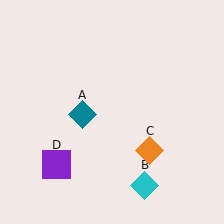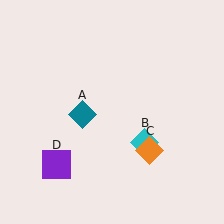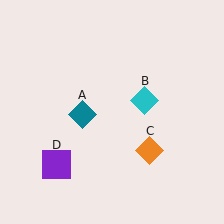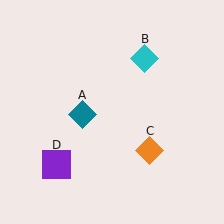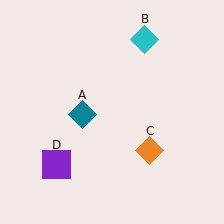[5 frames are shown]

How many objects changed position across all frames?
1 object changed position: cyan diamond (object B).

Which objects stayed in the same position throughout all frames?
Teal diamond (object A) and orange diamond (object C) and purple square (object D) remained stationary.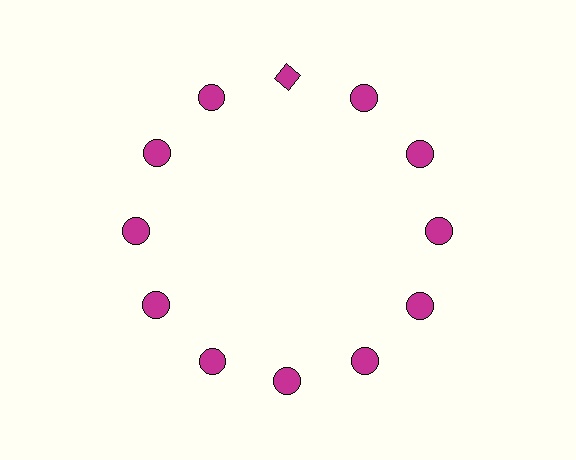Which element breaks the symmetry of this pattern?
The magenta diamond at roughly the 12 o'clock position breaks the symmetry. All other shapes are magenta circles.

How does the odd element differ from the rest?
It has a different shape: diamond instead of circle.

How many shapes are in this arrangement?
There are 12 shapes arranged in a ring pattern.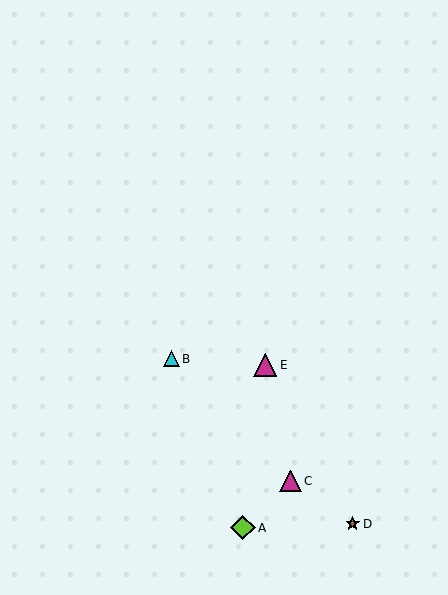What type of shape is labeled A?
Shape A is a lime diamond.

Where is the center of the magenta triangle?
The center of the magenta triangle is at (290, 481).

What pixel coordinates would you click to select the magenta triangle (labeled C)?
Click at (290, 481) to select the magenta triangle C.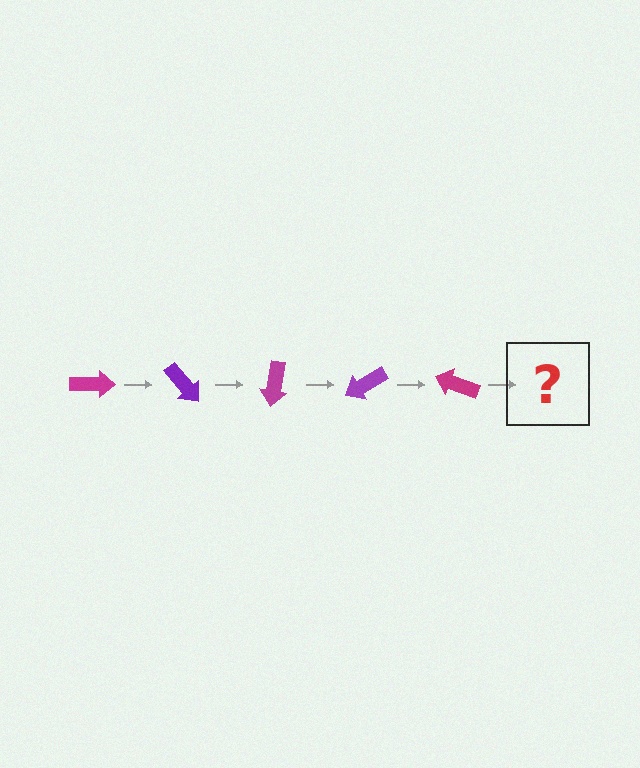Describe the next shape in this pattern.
It should be a purple arrow, rotated 250 degrees from the start.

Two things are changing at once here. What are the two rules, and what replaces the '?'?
The two rules are that it rotates 50 degrees each step and the color cycles through magenta and purple. The '?' should be a purple arrow, rotated 250 degrees from the start.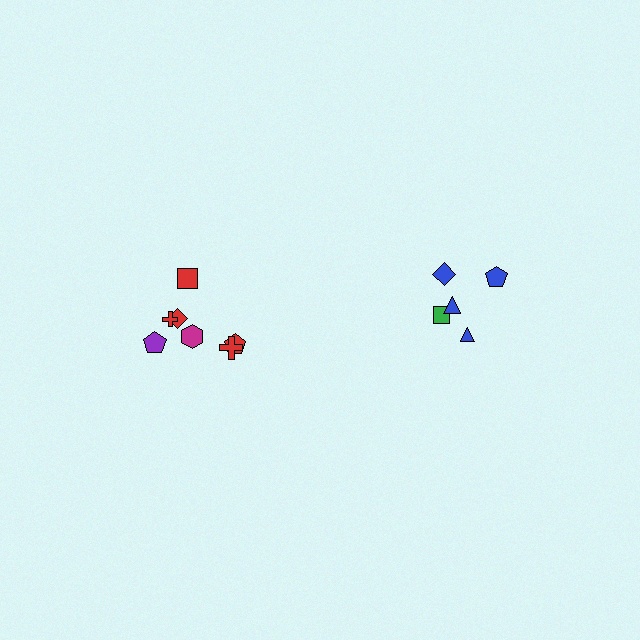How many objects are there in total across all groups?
There are 12 objects.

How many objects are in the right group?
There are 5 objects.